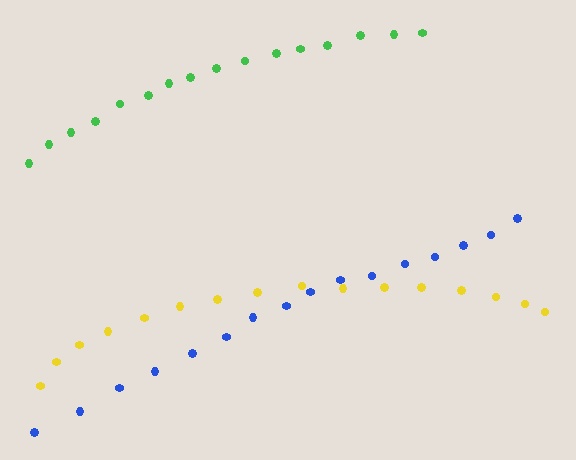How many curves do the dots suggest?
There are 3 distinct paths.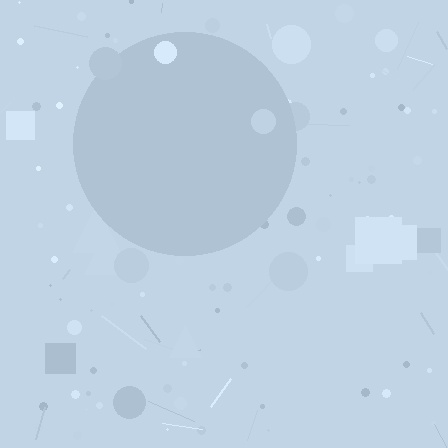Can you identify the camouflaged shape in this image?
The camouflaged shape is a circle.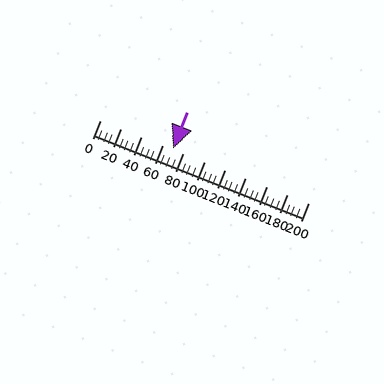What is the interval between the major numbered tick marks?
The major tick marks are spaced 20 units apart.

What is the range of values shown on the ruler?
The ruler shows values from 0 to 200.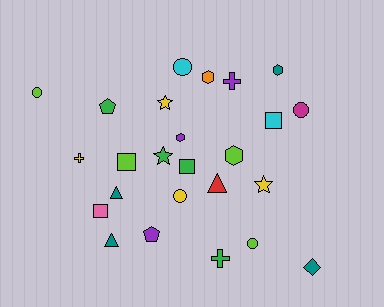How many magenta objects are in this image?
There is 1 magenta object.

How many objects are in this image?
There are 25 objects.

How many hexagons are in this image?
There are 4 hexagons.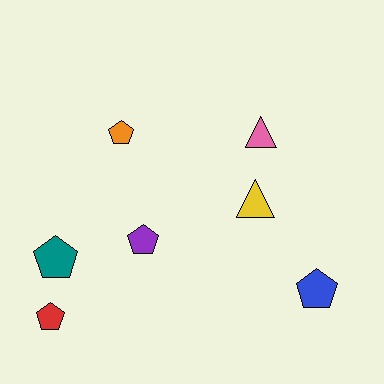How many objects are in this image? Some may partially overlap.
There are 7 objects.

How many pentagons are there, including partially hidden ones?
There are 5 pentagons.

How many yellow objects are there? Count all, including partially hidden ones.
There is 1 yellow object.